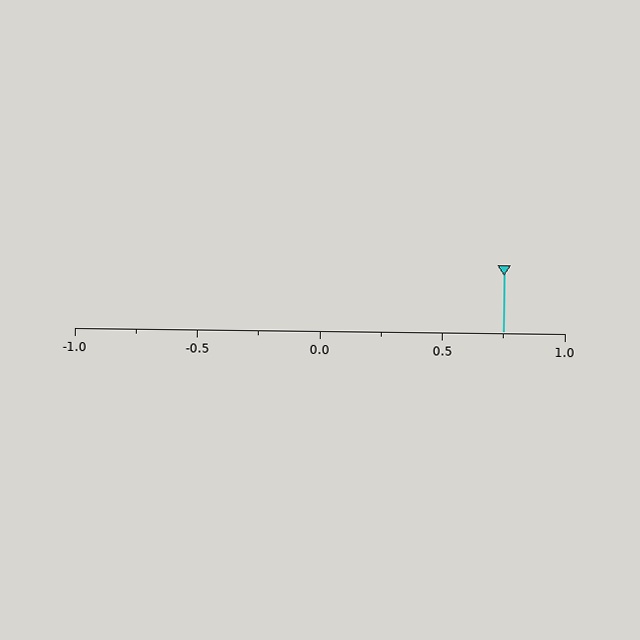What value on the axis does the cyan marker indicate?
The marker indicates approximately 0.75.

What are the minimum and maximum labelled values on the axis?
The axis runs from -1.0 to 1.0.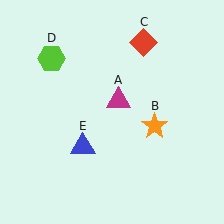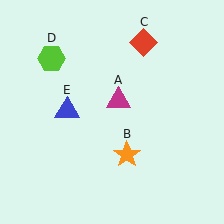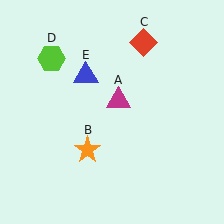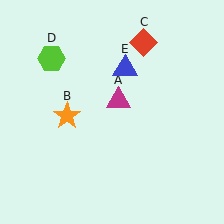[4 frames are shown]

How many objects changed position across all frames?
2 objects changed position: orange star (object B), blue triangle (object E).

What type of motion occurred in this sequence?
The orange star (object B), blue triangle (object E) rotated clockwise around the center of the scene.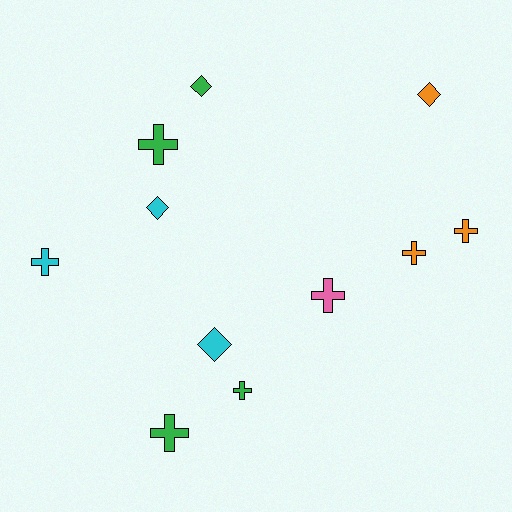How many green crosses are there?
There are 3 green crosses.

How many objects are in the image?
There are 11 objects.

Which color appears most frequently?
Green, with 4 objects.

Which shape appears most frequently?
Cross, with 7 objects.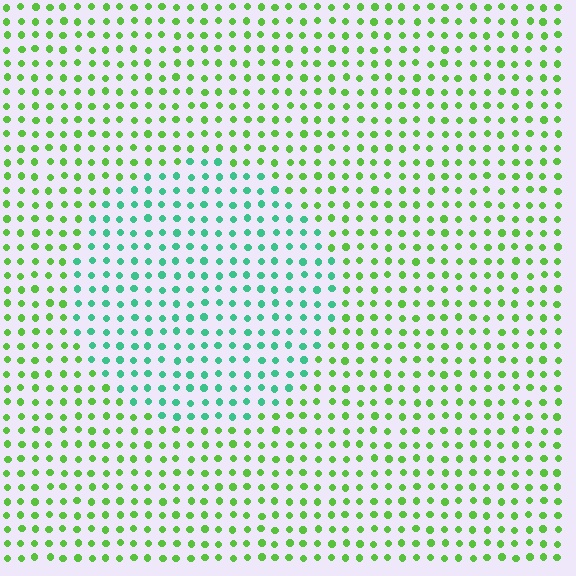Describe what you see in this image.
The image is filled with small lime elements in a uniform arrangement. A circle-shaped region is visible where the elements are tinted to a slightly different hue, forming a subtle color boundary.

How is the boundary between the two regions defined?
The boundary is defined purely by a slight shift in hue (about 48 degrees). Spacing, size, and orientation are identical on both sides.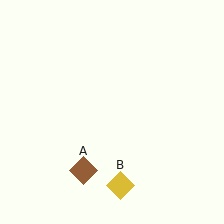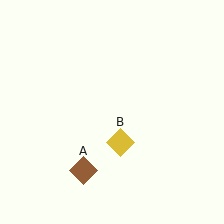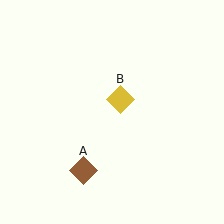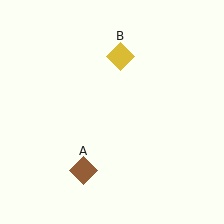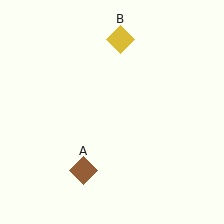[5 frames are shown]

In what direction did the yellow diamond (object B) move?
The yellow diamond (object B) moved up.